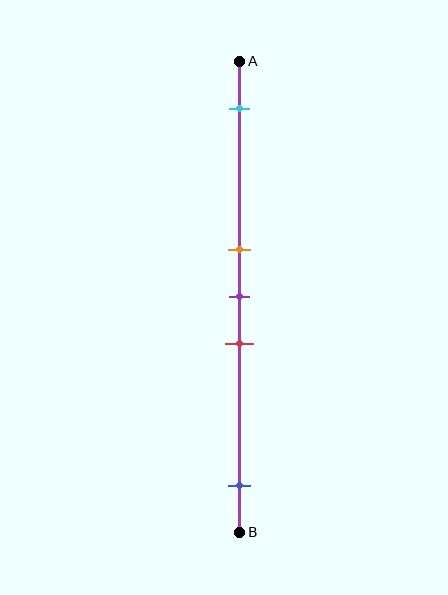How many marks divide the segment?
There are 5 marks dividing the segment.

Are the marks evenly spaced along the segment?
No, the marks are not evenly spaced.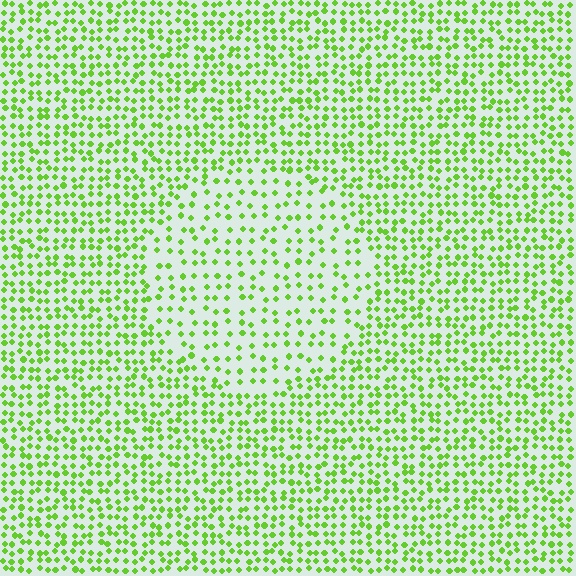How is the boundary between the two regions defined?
The boundary is defined by a change in element density (approximately 1.8x ratio). All elements are the same color, size, and shape.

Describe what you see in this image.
The image contains small lime elements arranged at two different densities. A circle-shaped region is visible where the elements are less densely packed than the surrounding area.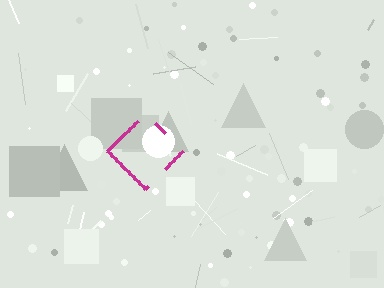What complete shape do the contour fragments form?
The contour fragments form a diamond.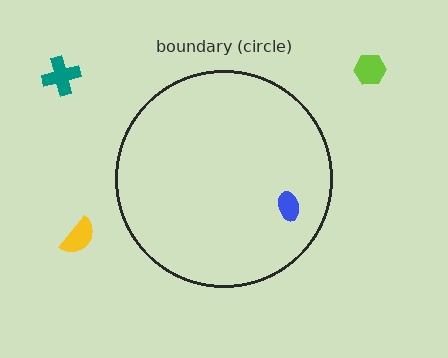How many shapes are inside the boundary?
1 inside, 3 outside.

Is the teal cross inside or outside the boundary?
Outside.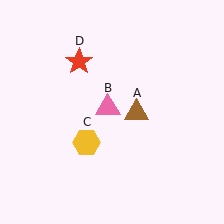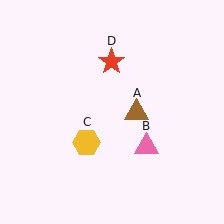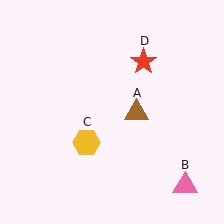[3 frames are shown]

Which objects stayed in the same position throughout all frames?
Brown triangle (object A) and yellow hexagon (object C) remained stationary.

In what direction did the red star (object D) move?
The red star (object D) moved right.